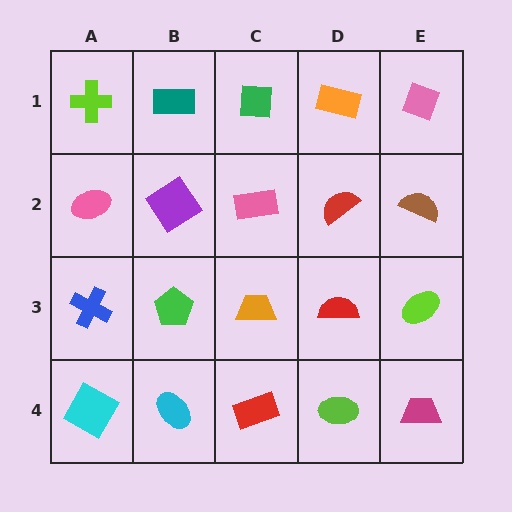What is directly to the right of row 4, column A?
A cyan ellipse.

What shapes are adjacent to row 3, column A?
A pink ellipse (row 2, column A), a cyan square (row 4, column A), a green pentagon (row 3, column B).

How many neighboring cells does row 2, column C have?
4.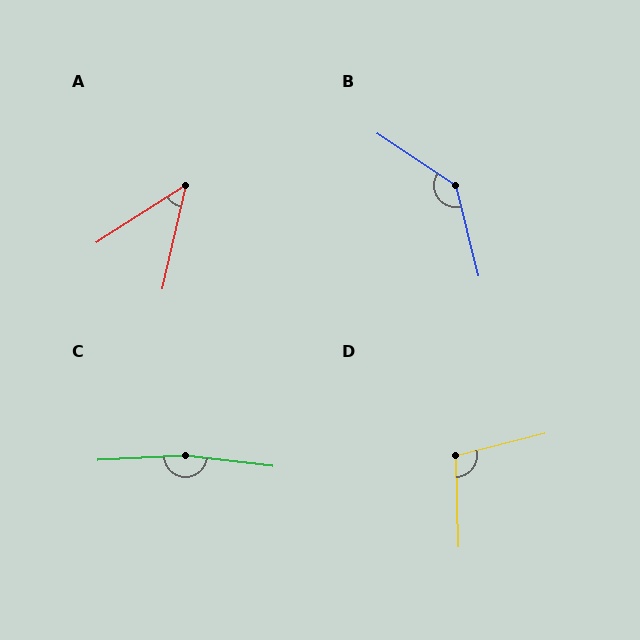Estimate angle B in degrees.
Approximately 138 degrees.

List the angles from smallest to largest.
A (44°), D (102°), B (138°), C (170°).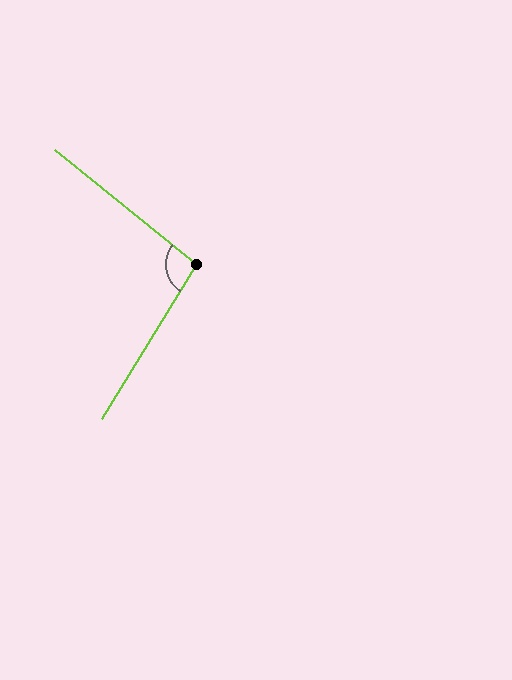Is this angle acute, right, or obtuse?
It is obtuse.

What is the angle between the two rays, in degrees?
Approximately 97 degrees.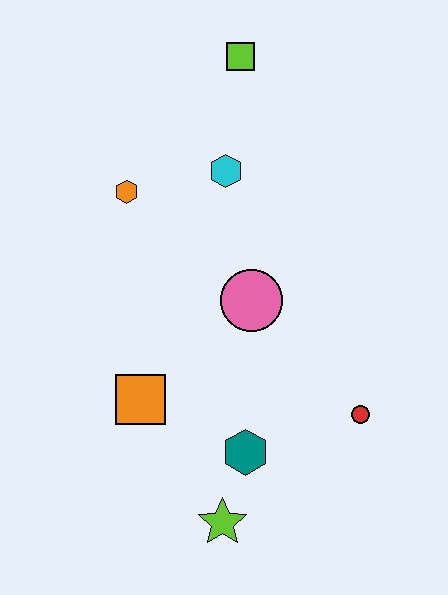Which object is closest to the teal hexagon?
The lime star is closest to the teal hexagon.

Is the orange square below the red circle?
No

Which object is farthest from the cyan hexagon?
The lime star is farthest from the cyan hexagon.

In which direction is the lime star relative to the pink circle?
The lime star is below the pink circle.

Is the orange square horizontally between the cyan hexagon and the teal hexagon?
No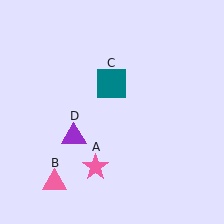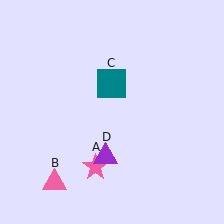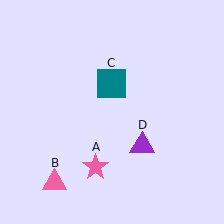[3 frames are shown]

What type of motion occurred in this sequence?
The purple triangle (object D) rotated counterclockwise around the center of the scene.